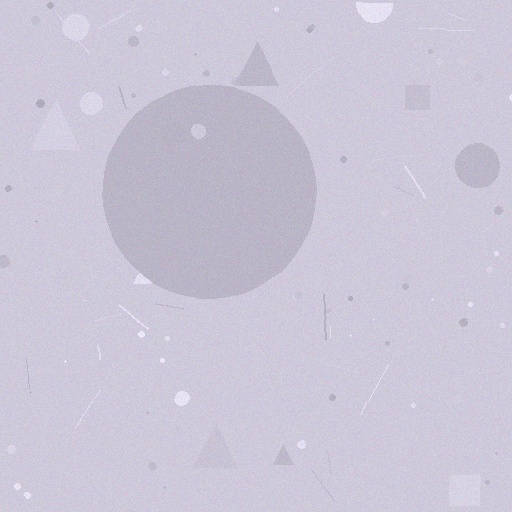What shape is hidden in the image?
A circle is hidden in the image.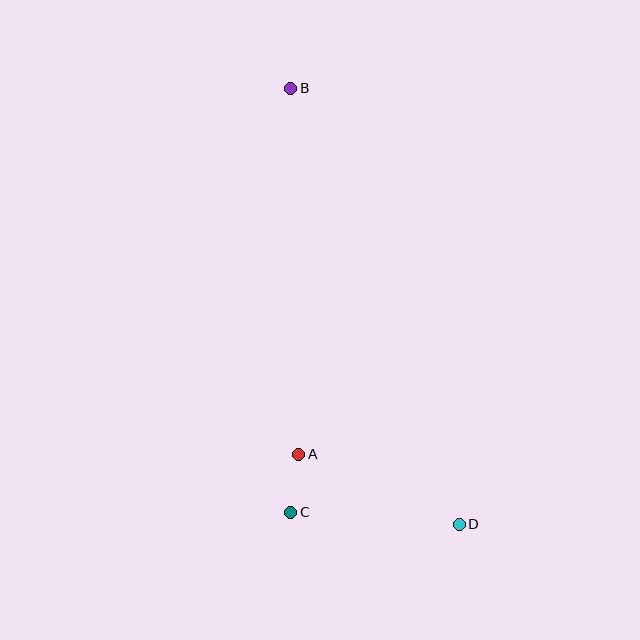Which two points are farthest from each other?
Points B and D are farthest from each other.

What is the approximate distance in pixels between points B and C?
The distance between B and C is approximately 424 pixels.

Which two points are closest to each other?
Points A and C are closest to each other.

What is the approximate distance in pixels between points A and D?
The distance between A and D is approximately 175 pixels.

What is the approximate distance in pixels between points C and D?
The distance between C and D is approximately 169 pixels.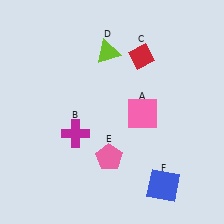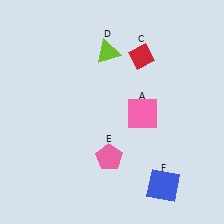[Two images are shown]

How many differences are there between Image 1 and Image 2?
There is 1 difference between the two images.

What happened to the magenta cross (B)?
The magenta cross (B) was removed in Image 2. It was in the bottom-left area of Image 1.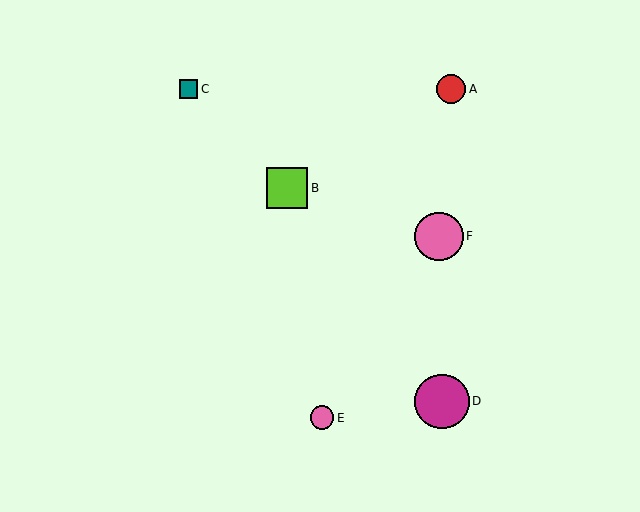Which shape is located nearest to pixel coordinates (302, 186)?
The lime square (labeled B) at (287, 188) is nearest to that location.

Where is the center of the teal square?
The center of the teal square is at (189, 89).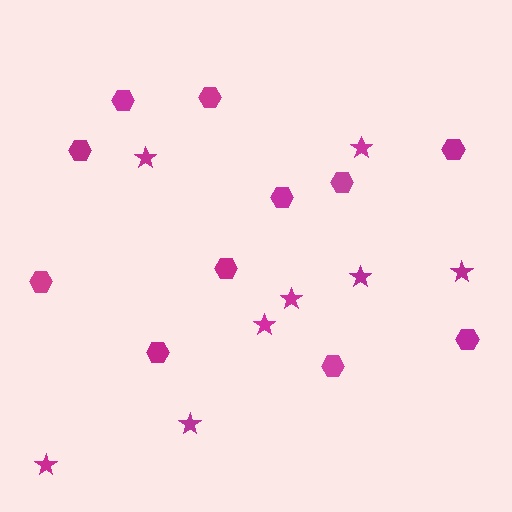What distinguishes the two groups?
There are 2 groups: one group of stars (8) and one group of hexagons (11).